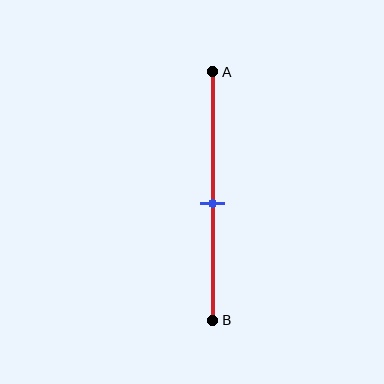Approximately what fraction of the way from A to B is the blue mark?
The blue mark is approximately 55% of the way from A to B.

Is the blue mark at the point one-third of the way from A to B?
No, the mark is at about 55% from A, not at the 33% one-third point.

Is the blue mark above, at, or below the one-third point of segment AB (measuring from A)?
The blue mark is below the one-third point of segment AB.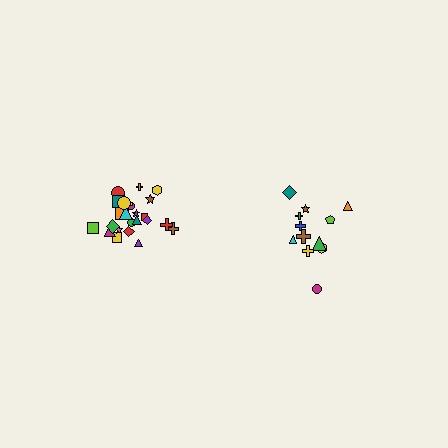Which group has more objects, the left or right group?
The left group.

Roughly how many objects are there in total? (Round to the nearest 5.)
Roughly 35 objects in total.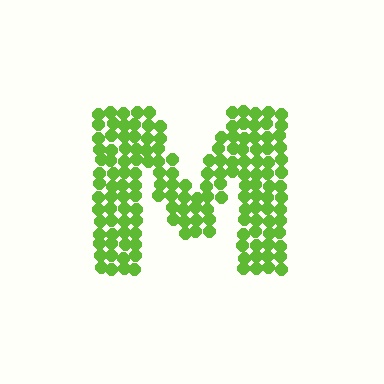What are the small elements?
The small elements are circles.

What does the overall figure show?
The overall figure shows the letter M.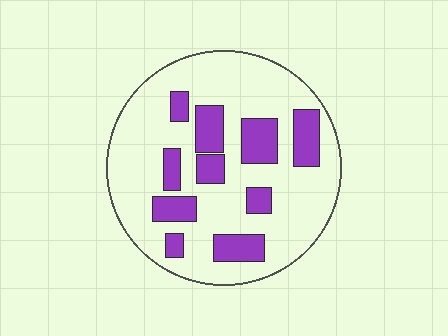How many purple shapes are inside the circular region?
10.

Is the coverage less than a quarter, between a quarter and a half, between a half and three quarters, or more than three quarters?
Less than a quarter.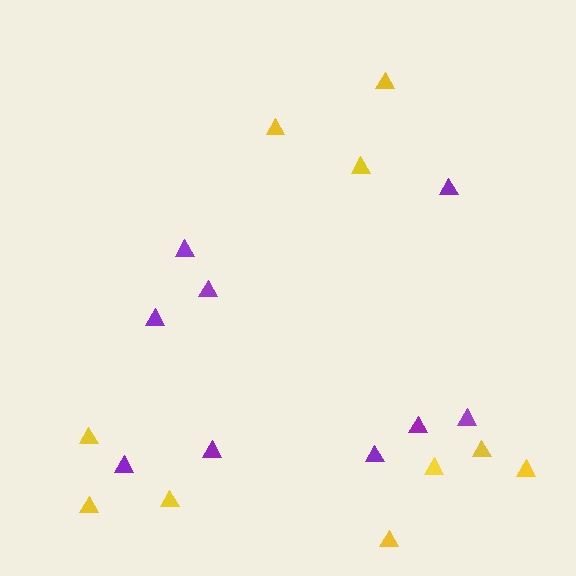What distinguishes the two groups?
There are 2 groups: one group of purple triangles (9) and one group of yellow triangles (10).